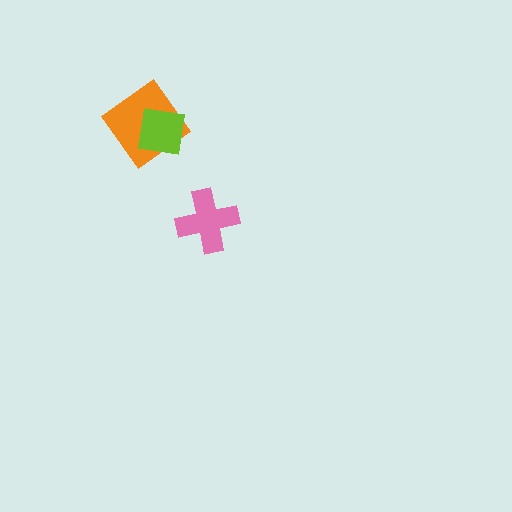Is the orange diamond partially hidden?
Yes, it is partially covered by another shape.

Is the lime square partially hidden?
No, no other shape covers it.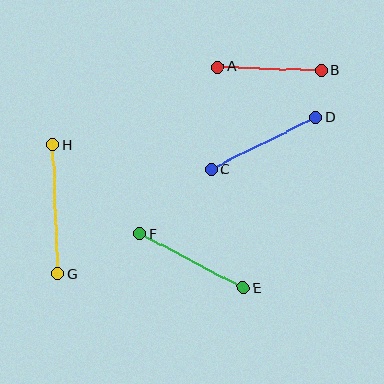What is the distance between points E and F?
The distance is approximately 117 pixels.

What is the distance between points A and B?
The distance is approximately 103 pixels.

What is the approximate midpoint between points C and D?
The midpoint is at approximately (263, 143) pixels.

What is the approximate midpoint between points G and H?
The midpoint is at approximately (55, 209) pixels.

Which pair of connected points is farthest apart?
Points G and H are farthest apart.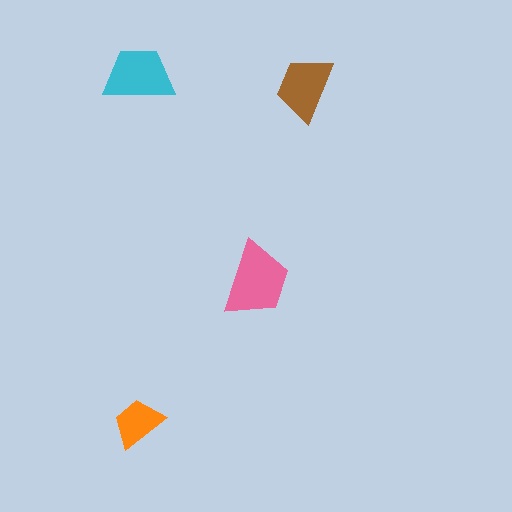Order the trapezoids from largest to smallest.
the pink one, the cyan one, the brown one, the orange one.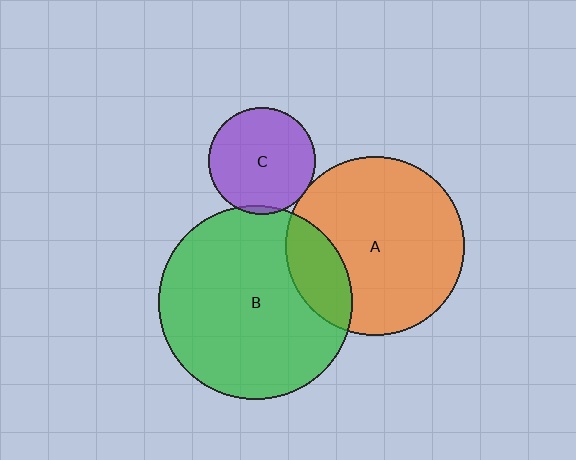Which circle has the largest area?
Circle B (green).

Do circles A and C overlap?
Yes.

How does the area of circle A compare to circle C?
Approximately 2.8 times.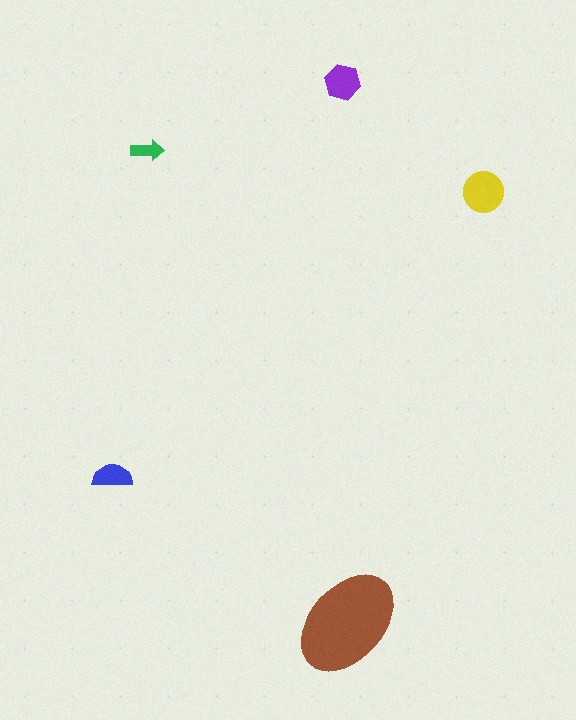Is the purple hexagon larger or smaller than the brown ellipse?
Smaller.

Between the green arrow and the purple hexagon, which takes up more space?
The purple hexagon.